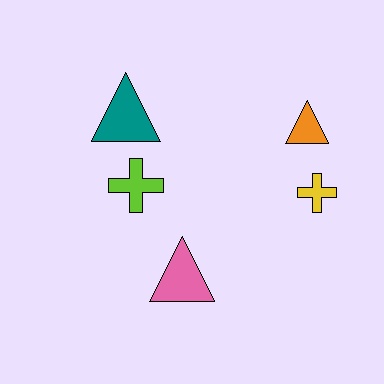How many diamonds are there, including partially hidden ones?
There are no diamonds.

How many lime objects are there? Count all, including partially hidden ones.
There is 1 lime object.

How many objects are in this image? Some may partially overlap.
There are 5 objects.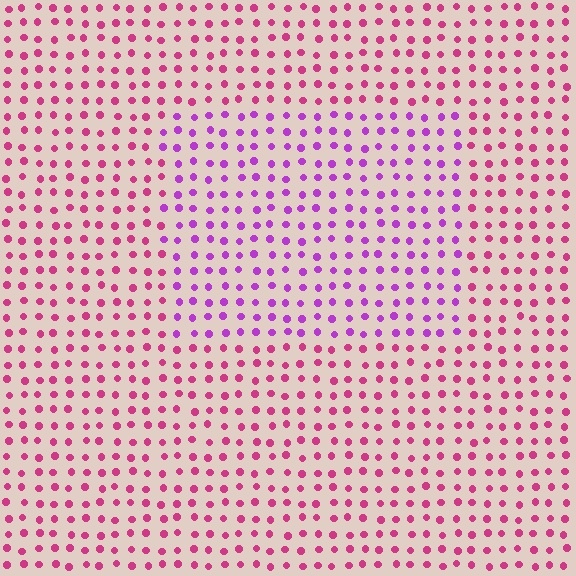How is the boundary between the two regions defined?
The boundary is defined purely by a slight shift in hue (about 38 degrees). Spacing, size, and orientation are identical on both sides.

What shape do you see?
I see a rectangle.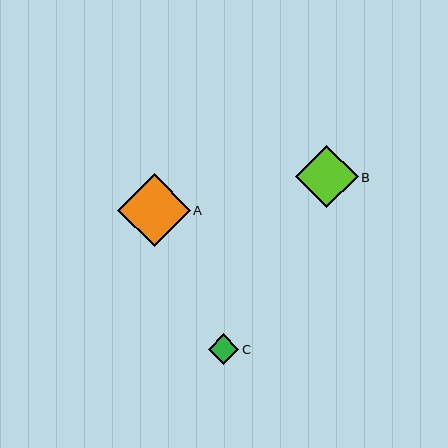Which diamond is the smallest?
Diamond C is the smallest with a size of approximately 30 pixels.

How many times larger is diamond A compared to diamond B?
Diamond A is approximately 1.2 times the size of diamond B.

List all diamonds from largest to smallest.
From largest to smallest: A, B, C.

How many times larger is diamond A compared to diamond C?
Diamond A is approximately 2.4 times the size of diamond C.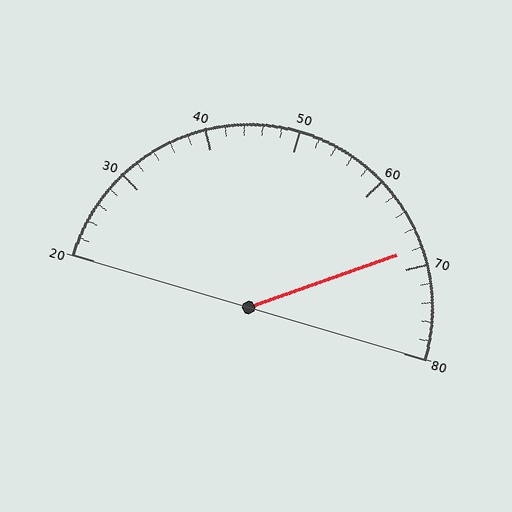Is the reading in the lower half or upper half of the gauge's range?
The reading is in the upper half of the range (20 to 80).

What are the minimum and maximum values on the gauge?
The gauge ranges from 20 to 80.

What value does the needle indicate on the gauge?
The needle indicates approximately 68.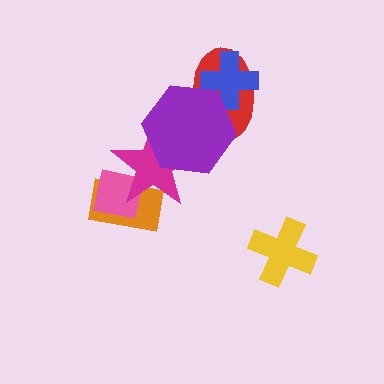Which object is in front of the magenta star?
The purple hexagon is in front of the magenta star.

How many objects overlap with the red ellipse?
2 objects overlap with the red ellipse.